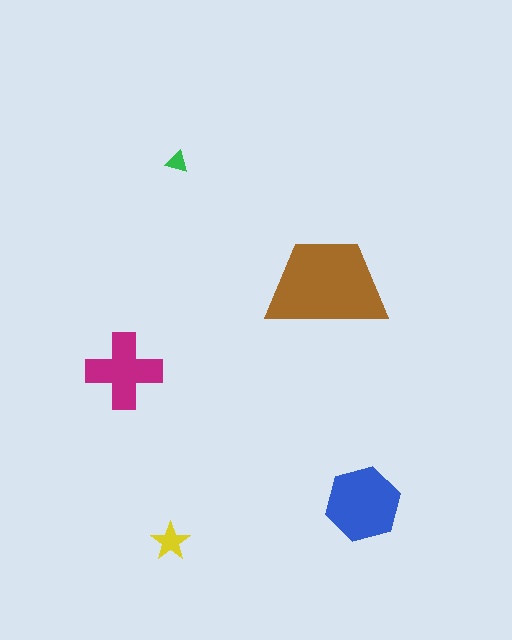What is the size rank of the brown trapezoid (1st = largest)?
1st.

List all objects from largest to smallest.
The brown trapezoid, the blue hexagon, the magenta cross, the yellow star, the green triangle.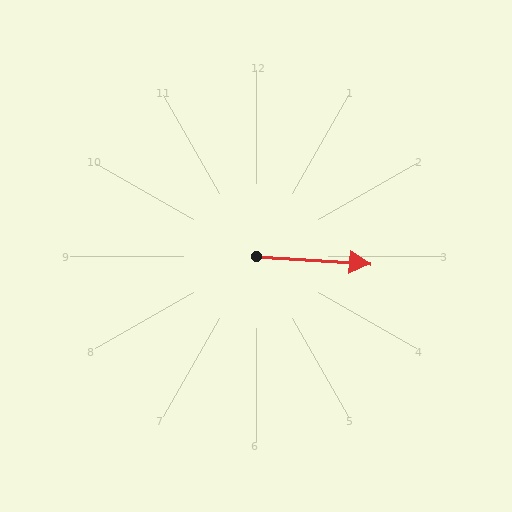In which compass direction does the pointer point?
East.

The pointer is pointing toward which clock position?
Roughly 3 o'clock.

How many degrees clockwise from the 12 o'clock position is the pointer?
Approximately 94 degrees.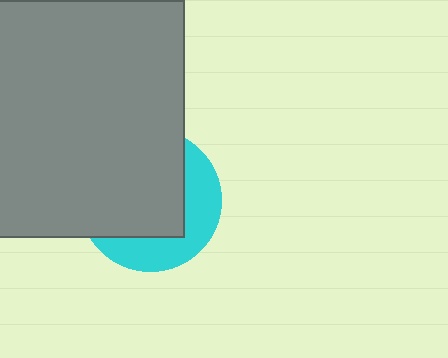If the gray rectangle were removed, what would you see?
You would see the complete cyan circle.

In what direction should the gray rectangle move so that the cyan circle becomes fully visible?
The gray rectangle should move toward the upper-left. That is the shortest direction to clear the overlap and leave the cyan circle fully visible.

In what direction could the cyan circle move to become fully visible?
The cyan circle could move toward the lower-right. That would shift it out from behind the gray rectangle entirely.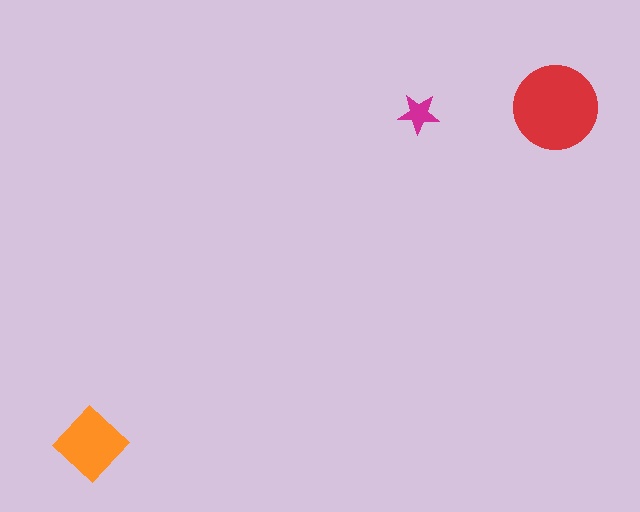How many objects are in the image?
There are 3 objects in the image.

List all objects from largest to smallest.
The red circle, the orange diamond, the magenta star.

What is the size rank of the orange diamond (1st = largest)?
2nd.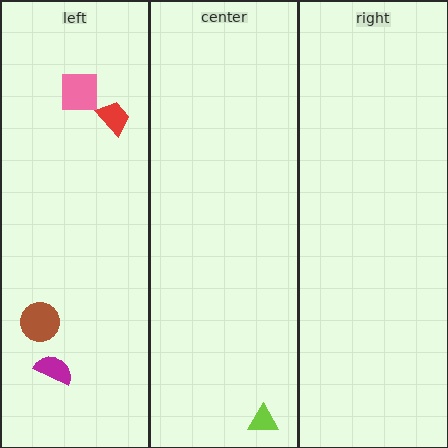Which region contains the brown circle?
The left region.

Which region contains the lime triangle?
The center region.